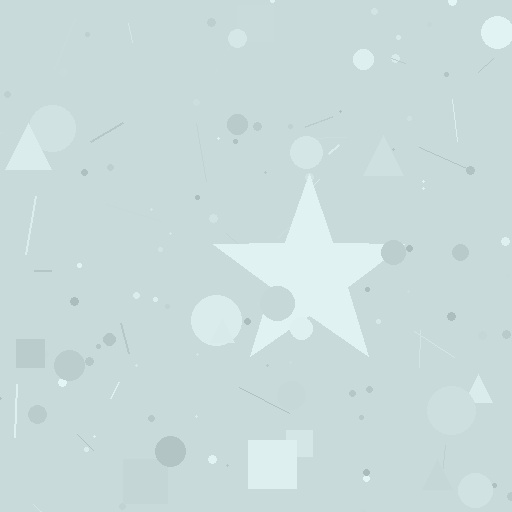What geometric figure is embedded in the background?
A star is embedded in the background.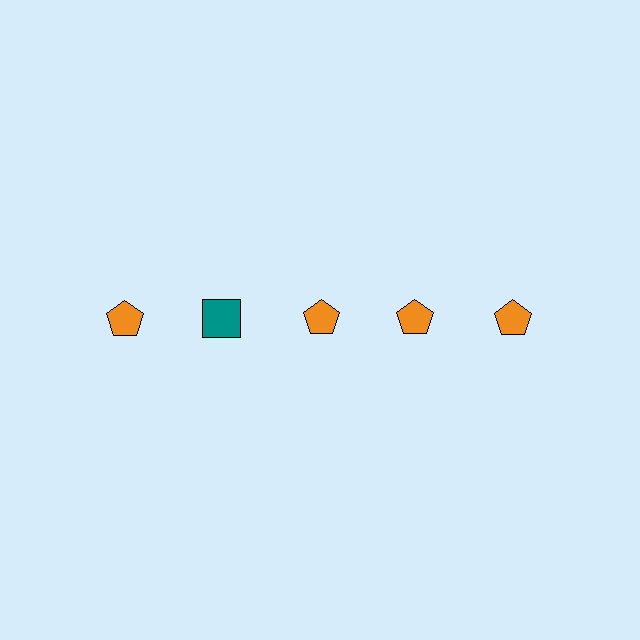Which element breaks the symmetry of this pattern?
The teal square in the top row, second from left column breaks the symmetry. All other shapes are orange pentagons.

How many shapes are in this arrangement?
There are 5 shapes arranged in a grid pattern.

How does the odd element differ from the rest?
It differs in both color (teal instead of orange) and shape (square instead of pentagon).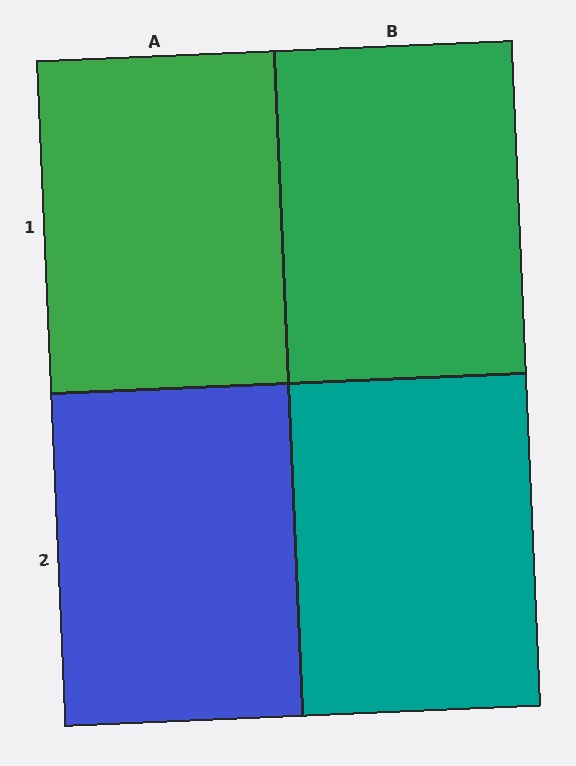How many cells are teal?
1 cell is teal.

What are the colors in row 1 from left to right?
Green, green.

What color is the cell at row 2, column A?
Blue.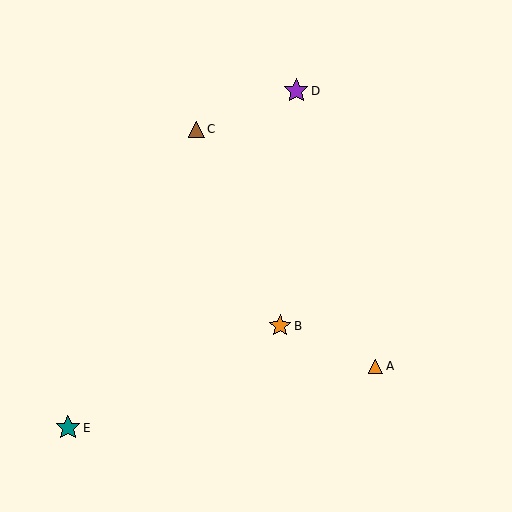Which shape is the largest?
The teal star (labeled E) is the largest.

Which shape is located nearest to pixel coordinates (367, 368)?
The orange triangle (labeled A) at (376, 366) is nearest to that location.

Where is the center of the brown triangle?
The center of the brown triangle is at (196, 129).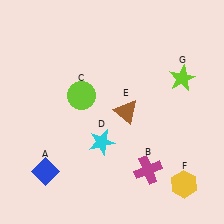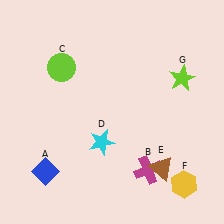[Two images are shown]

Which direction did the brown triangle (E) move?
The brown triangle (E) moved down.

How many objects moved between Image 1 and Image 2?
2 objects moved between the two images.